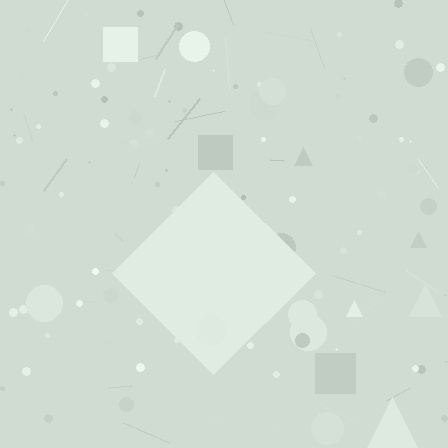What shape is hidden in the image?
A diamond is hidden in the image.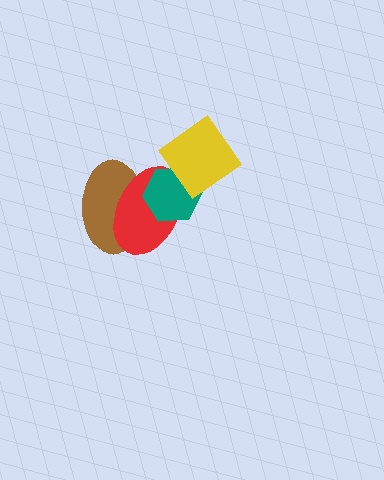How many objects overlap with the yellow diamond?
2 objects overlap with the yellow diamond.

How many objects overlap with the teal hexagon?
3 objects overlap with the teal hexagon.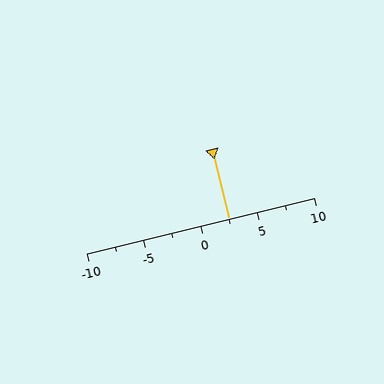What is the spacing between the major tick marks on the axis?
The major ticks are spaced 5 apart.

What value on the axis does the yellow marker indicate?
The marker indicates approximately 2.5.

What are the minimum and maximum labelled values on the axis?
The axis runs from -10 to 10.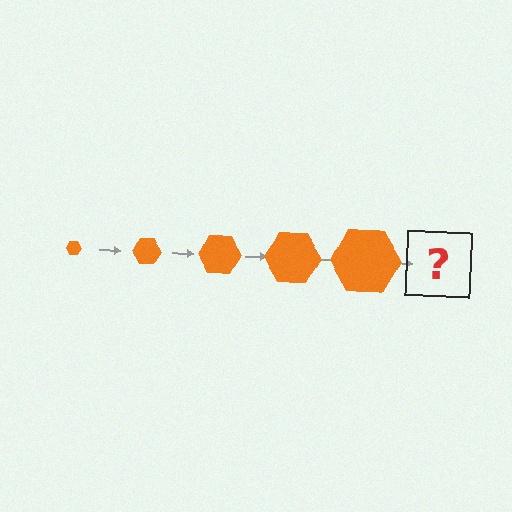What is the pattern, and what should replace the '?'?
The pattern is that the hexagon gets progressively larger each step. The '?' should be an orange hexagon, larger than the previous one.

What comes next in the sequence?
The next element should be an orange hexagon, larger than the previous one.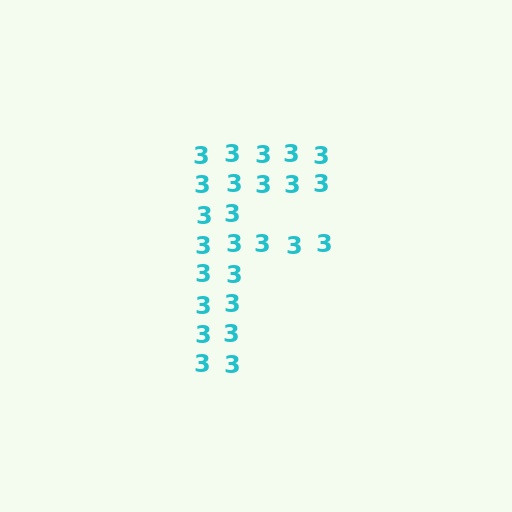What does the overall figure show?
The overall figure shows the letter F.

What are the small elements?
The small elements are digit 3's.